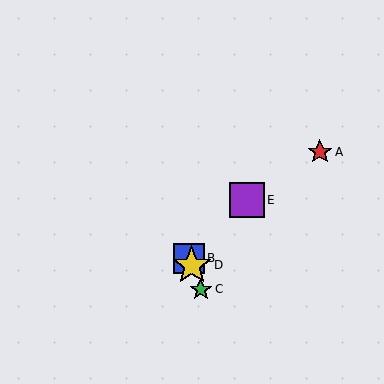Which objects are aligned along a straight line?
Objects B, C, D are aligned along a straight line.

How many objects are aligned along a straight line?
3 objects (B, C, D) are aligned along a straight line.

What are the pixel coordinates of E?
Object E is at (247, 200).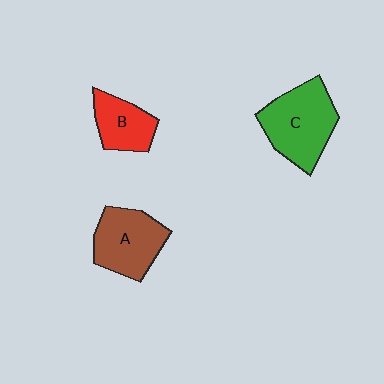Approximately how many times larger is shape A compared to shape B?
Approximately 1.4 times.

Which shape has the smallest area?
Shape B (red).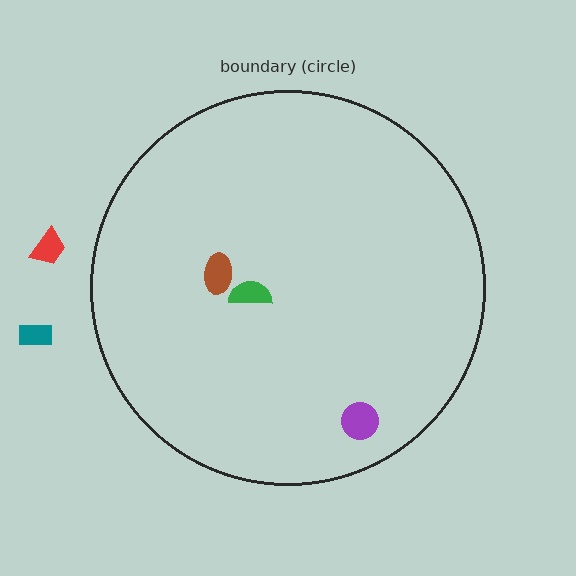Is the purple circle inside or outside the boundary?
Inside.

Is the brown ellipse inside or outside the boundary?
Inside.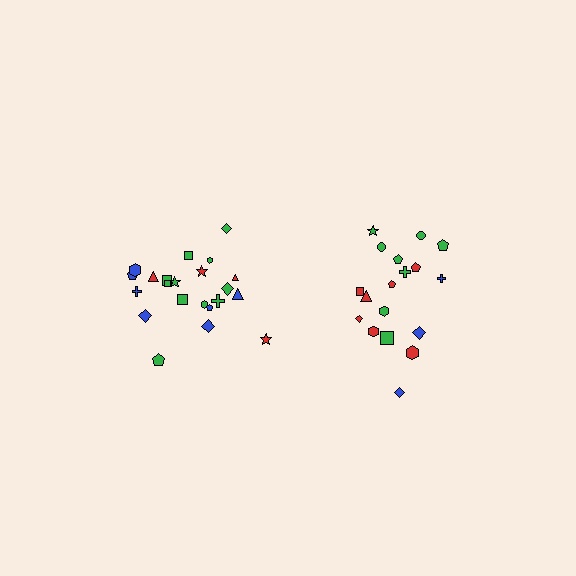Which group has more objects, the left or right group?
The left group.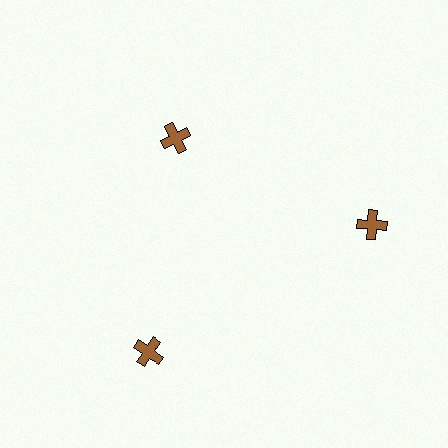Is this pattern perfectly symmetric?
No. The 3 brown crosses are arranged in a ring, but one element near the 11 o'clock position is pulled inward toward the center, breaking the 3-fold rotational symmetry.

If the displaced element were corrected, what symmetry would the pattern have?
It would have 3-fold rotational symmetry — the pattern would map onto itself every 120 degrees.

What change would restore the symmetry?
The symmetry would be restored by moving it outward, back onto the ring so that all 3 crosses sit at equal angles and equal distance from the center.